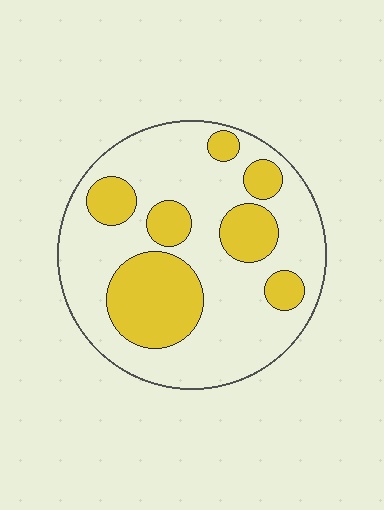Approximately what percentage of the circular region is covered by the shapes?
Approximately 30%.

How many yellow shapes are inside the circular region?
7.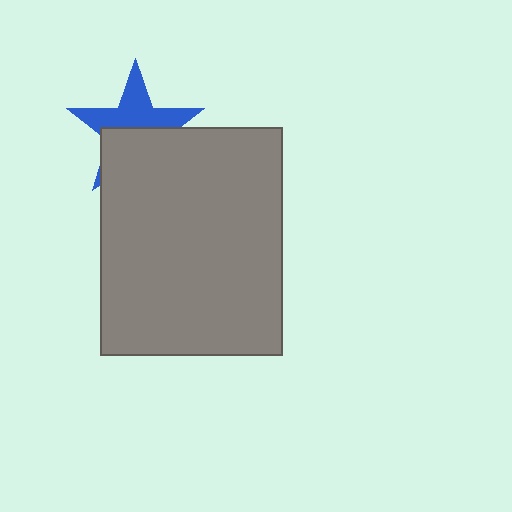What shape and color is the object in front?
The object in front is a gray rectangle.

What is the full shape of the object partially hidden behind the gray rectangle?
The partially hidden object is a blue star.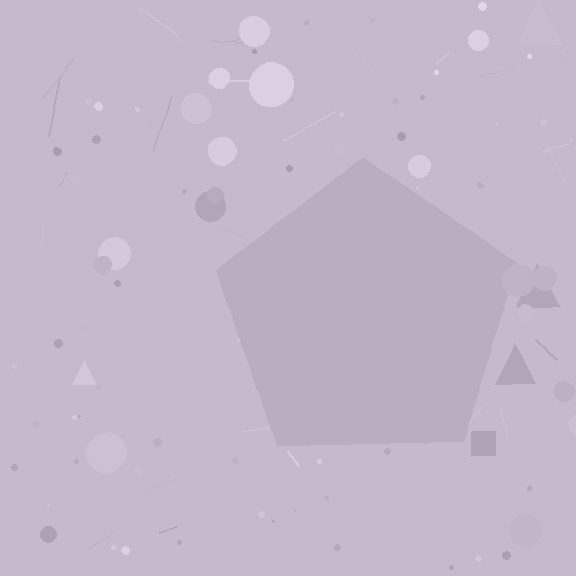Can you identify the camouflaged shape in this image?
The camouflaged shape is a pentagon.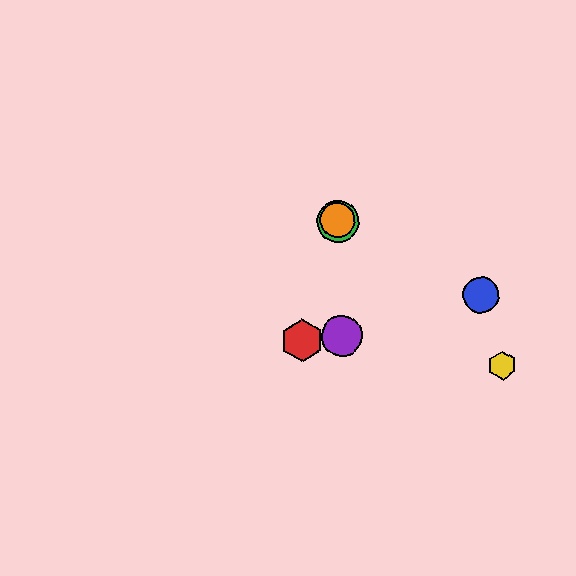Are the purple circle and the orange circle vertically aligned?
Yes, both are at x≈342.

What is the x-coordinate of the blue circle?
The blue circle is at x≈481.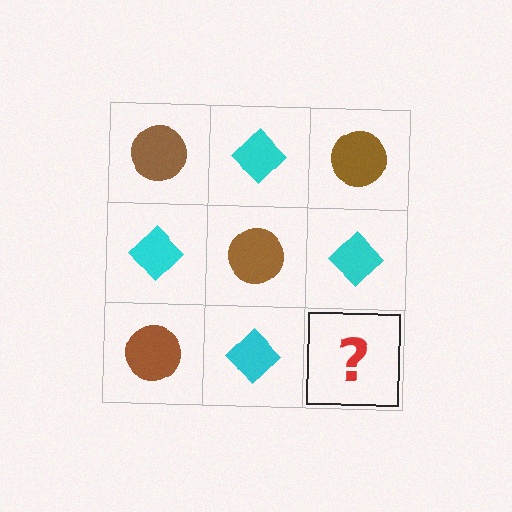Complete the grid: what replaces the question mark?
The question mark should be replaced with a brown circle.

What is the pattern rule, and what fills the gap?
The rule is that it alternates brown circle and cyan diamond in a checkerboard pattern. The gap should be filled with a brown circle.